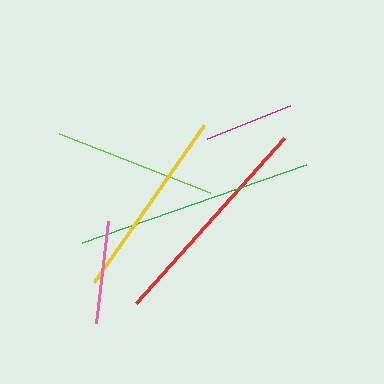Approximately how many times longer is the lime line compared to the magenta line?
The lime line is approximately 1.8 times the length of the magenta line.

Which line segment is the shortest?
The magenta line is the shortest at approximately 89 pixels.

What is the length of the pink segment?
The pink segment is approximately 102 pixels long.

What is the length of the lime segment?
The lime segment is approximately 162 pixels long.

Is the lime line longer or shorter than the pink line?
The lime line is longer than the pink line.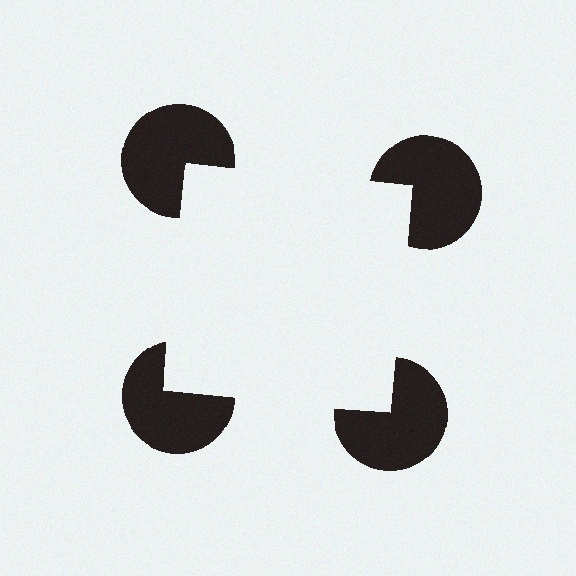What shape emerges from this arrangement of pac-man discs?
An illusory square — its edges are inferred from the aligned wedge cuts in the pac-man discs, not physically drawn.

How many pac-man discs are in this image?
There are 4 — one at each vertex of the illusory square.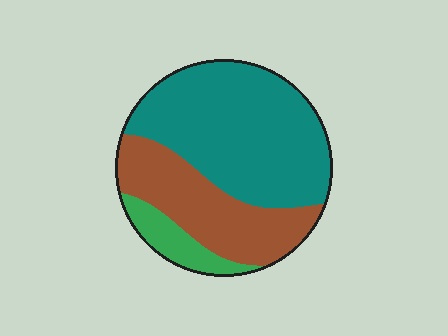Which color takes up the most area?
Teal, at roughly 55%.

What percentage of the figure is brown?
Brown takes up about one third (1/3) of the figure.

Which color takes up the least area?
Green, at roughly 10%.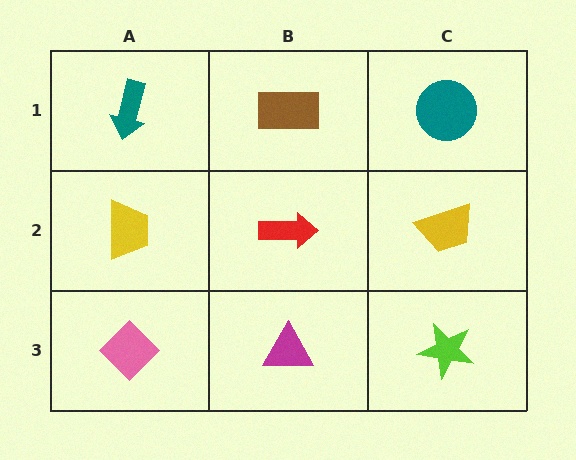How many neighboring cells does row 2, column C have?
3.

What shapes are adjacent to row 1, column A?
A yellow trapezoid (row 2, column A), a brown rectangle (row 1, column B).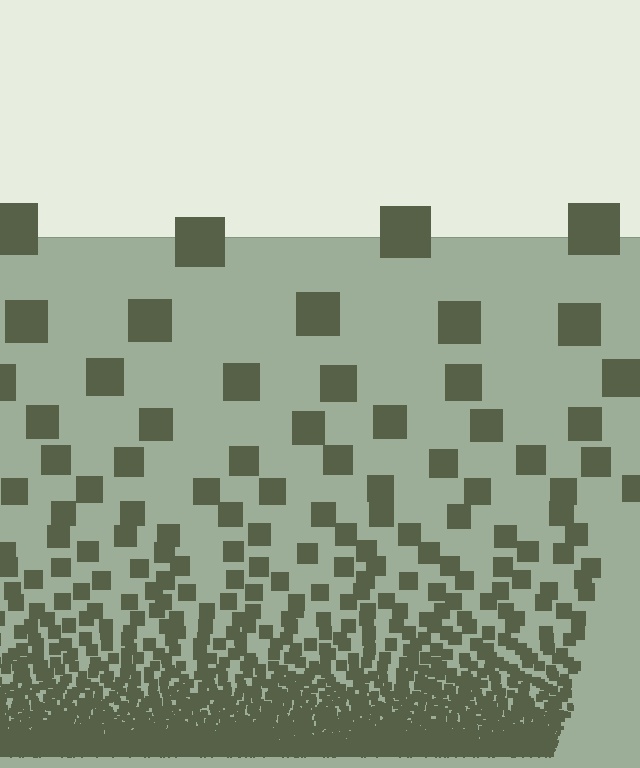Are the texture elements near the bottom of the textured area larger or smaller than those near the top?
Smaller. The gradient is inverted — elements near the bottom are smaller and denser.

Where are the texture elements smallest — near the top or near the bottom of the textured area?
Near the bottom.